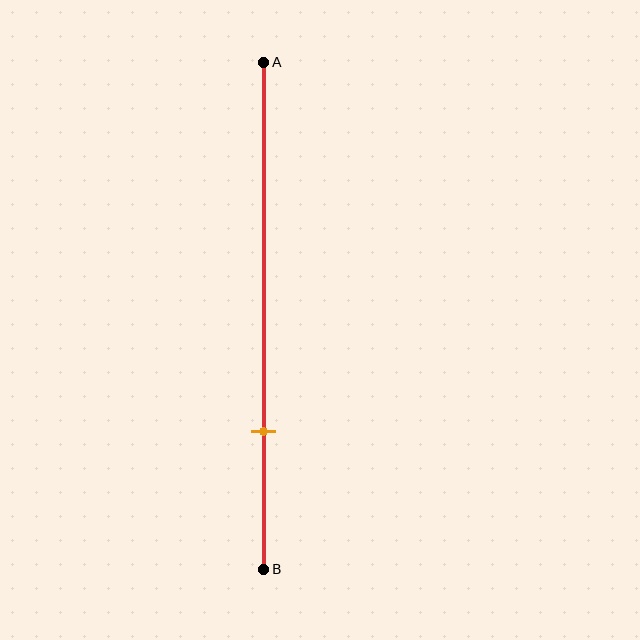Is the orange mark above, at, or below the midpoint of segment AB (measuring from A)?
The orange mark is below the midpoint of segment AB.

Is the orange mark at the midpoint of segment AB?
No, the mark is at about 75% from A, not at the 50% midpoint.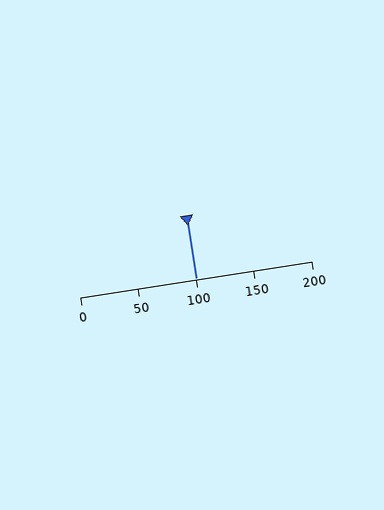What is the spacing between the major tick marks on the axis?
The major ticks are spaced 50 apart.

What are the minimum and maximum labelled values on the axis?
The axis runs from 0 to 200.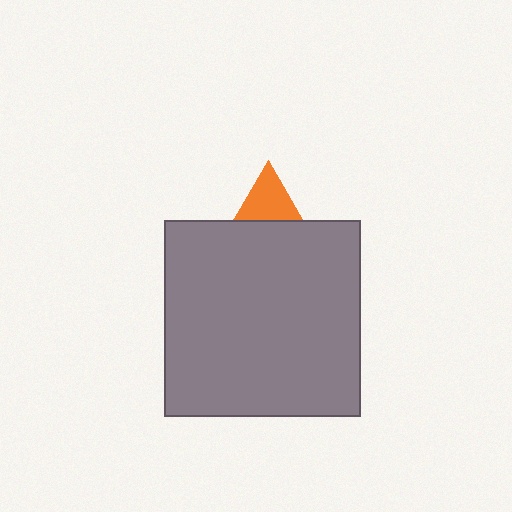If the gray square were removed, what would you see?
You would see the complete orange triangle.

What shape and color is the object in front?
The object in front is a gray square.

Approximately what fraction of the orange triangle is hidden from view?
Roughly 69% of the orange triangle is hidden behind the gray square.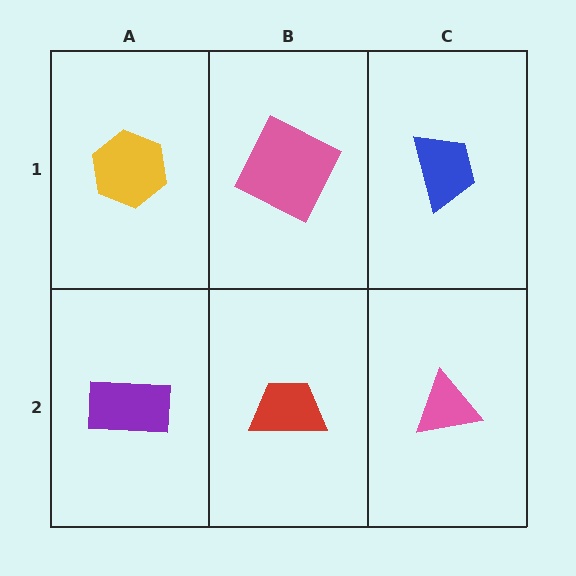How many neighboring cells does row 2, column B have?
3.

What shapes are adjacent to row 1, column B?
A red trapezoid (row 2, column B), a yellow hexagon (row 1, column A), a blue trapezoid (row 1, column C).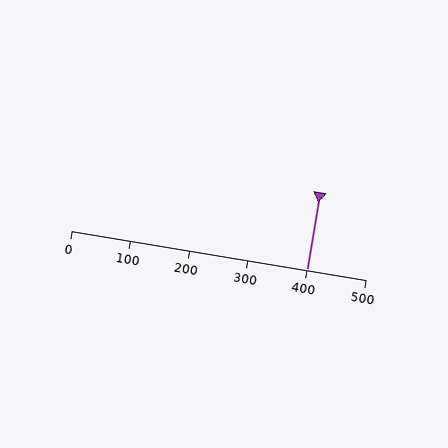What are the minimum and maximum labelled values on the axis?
The axis runs from 0 to 500.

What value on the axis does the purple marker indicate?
The marker indicates approximately 400.